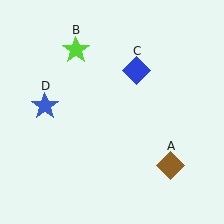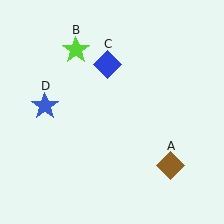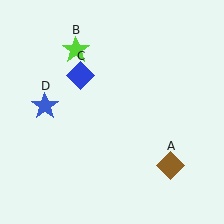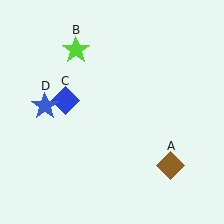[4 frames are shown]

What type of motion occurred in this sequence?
The blue diamond (object C) rotated counterclockwise around the center of the scene.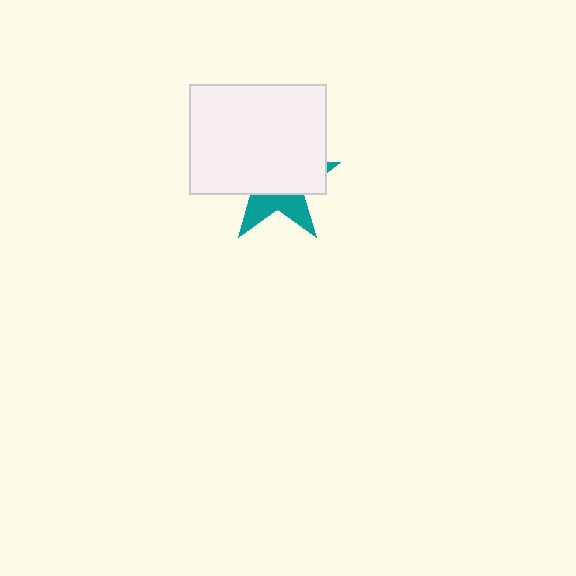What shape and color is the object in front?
The object in front is a white rectangle.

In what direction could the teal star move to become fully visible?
The teal star could move down. That would shift it out from behind the white rectangle entirely.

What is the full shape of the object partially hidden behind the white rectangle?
The partially hidden object is a teal star.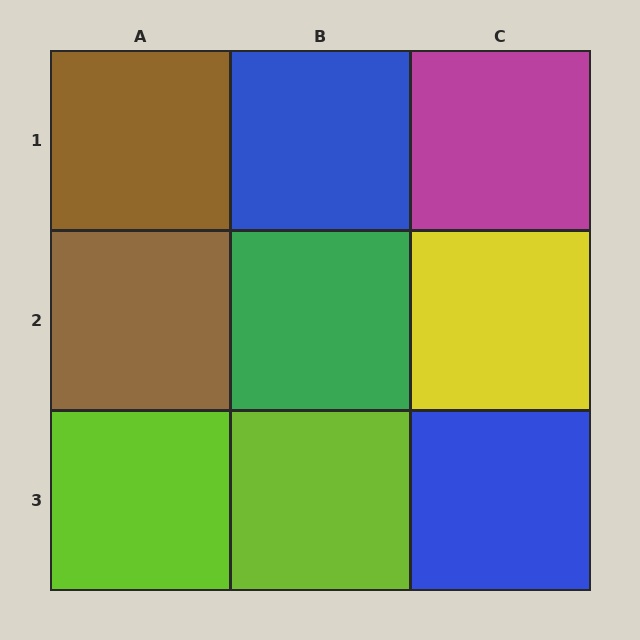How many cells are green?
1 cell is green.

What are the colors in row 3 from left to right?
Lime, lime, blue.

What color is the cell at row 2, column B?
Green.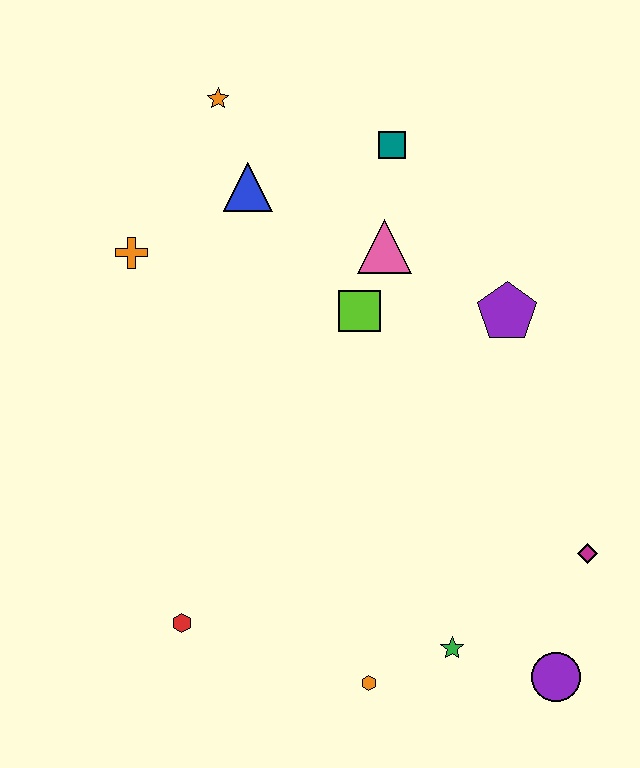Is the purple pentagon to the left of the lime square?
No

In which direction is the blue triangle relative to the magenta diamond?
The blue triangle is above the magenta diamond.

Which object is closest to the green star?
The orange hexagon is closest to the green star.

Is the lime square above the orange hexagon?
Yes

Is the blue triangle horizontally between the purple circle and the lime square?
No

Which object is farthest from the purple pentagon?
The red hexagon is farthest from the purple pentagon.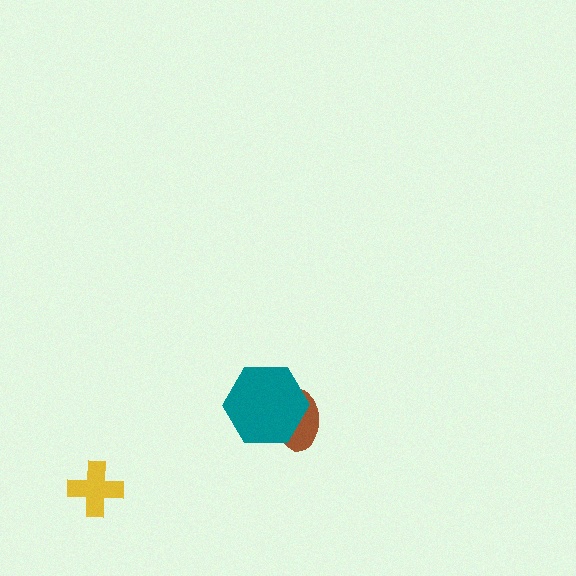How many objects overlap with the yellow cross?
0 objects overlap with the yellow cross.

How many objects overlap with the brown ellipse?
1 object overlaps with the brown ellipse.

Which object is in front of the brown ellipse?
The teal hexagon is in front of the brown ellipse.